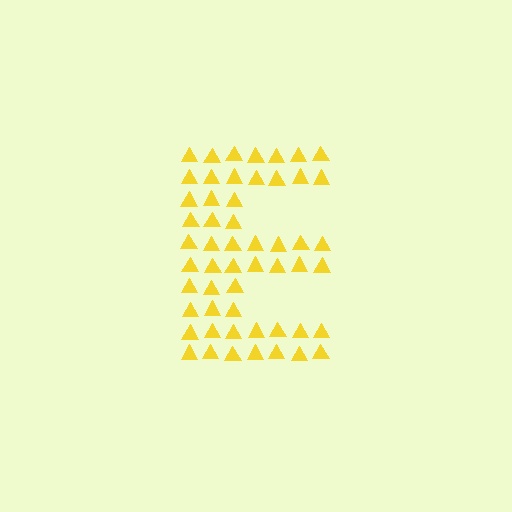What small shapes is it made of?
It is made of small triangles.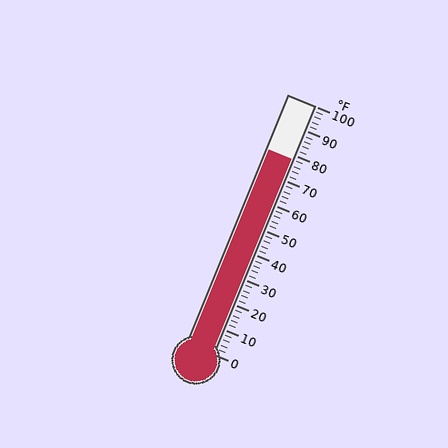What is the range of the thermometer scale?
The thermometer scale ranges from 0°F to 100°F.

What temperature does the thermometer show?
The thermometer shows approximately 78°F.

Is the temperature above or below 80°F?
The temperature is below 80°F.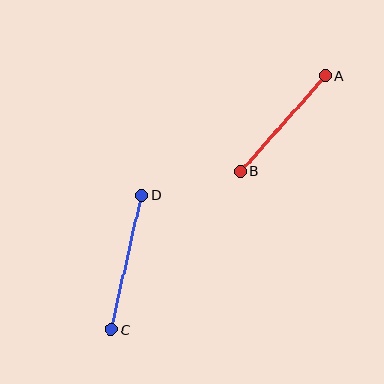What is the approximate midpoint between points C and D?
The midpoint is at approximately (127, 262) pixels.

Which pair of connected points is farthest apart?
Points C and D are farthest apart.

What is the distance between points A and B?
The distance is approximately 128 pixels.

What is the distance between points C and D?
The distance is approximately 137 pixels.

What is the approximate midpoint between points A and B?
The midpoint is at approximately (283, 123) pixels.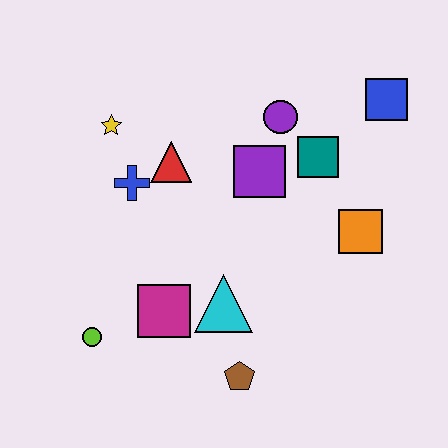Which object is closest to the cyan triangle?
The magenta square is closest to the cyan triangle.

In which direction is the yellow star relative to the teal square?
The yellow star is to the left of the teal square.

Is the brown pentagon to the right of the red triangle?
Yes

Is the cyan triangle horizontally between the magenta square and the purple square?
Yes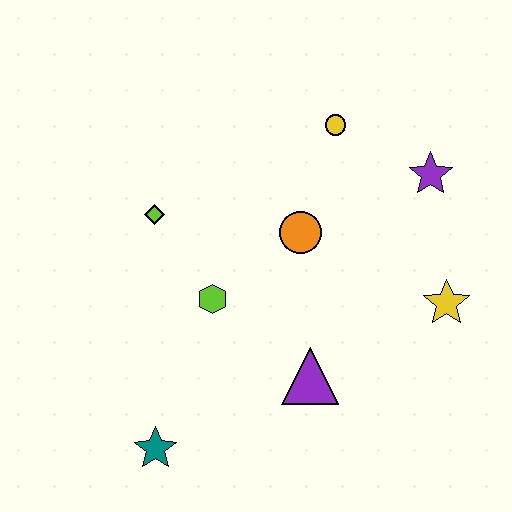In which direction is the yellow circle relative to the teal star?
The yellow circle is above the teal star.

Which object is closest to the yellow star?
The purple star is closest to the yellow star.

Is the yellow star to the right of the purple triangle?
Yes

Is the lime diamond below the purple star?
Yes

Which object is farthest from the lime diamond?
The yellow star is farthest from the lime diamond.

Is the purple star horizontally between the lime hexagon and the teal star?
No